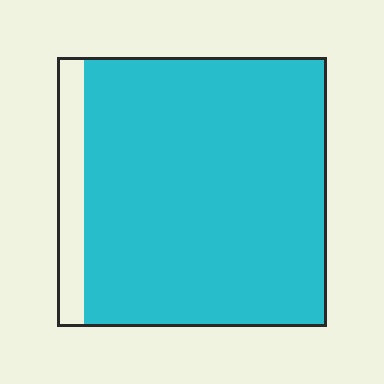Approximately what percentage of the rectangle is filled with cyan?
Approximately 90%.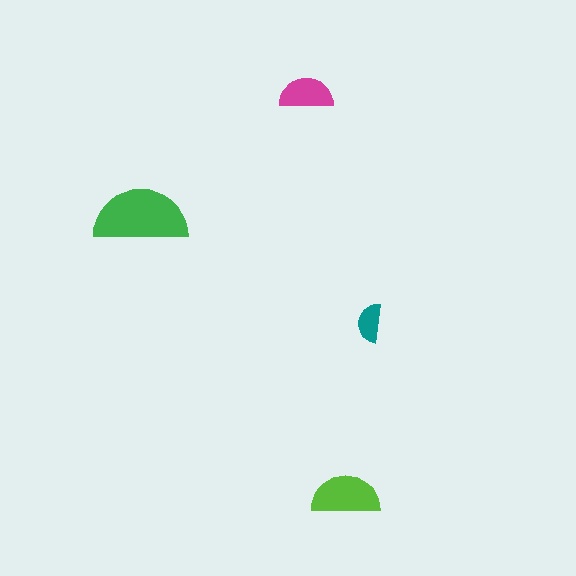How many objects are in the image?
There are 4 objects in the image.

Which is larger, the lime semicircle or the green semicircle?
The green one.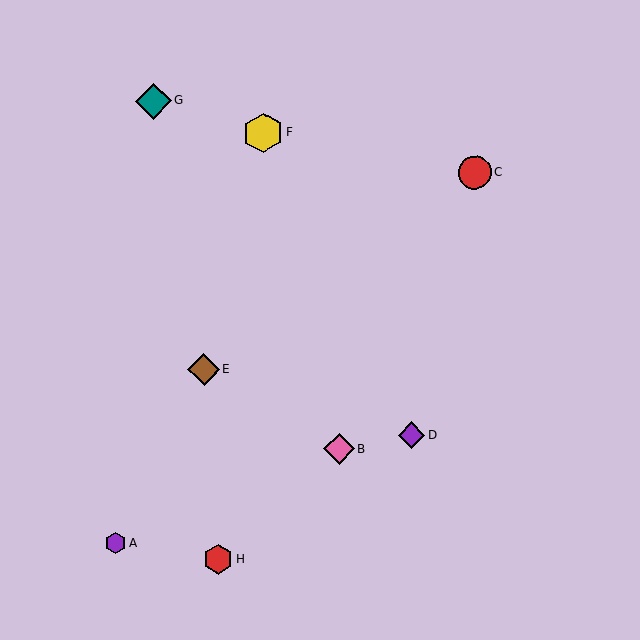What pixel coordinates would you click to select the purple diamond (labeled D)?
Click at (412, 435) to select the purple diamond D.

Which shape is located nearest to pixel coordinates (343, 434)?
The pink diamond (labeled B) at (339, 449) is nearest to that location.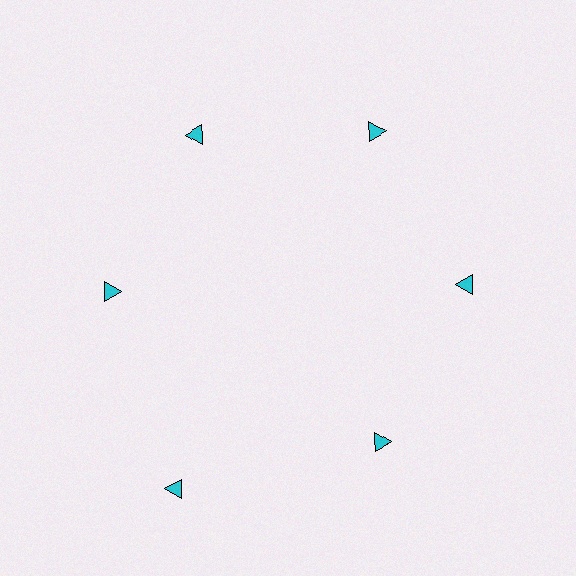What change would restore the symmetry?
The symmetry would be restored by moving it inward, back onto the ring so that all 6 triangles sit at equal angles and equal distance from the center.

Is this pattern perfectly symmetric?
No. The 6 cyan triangles are arranged in a ring, but one element near the 7 o'clock position is pushed outward from the center, breaking the 6-fold rotational symmetry.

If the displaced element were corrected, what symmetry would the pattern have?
It would have 6-fold rotational symmetry — the pattern would map onto itself every 60 degrees.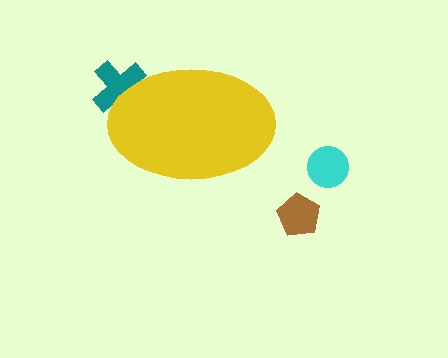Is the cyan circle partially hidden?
No, the cyan circle is fully visible.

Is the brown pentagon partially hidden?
No, the brown pentagon is fully visible.